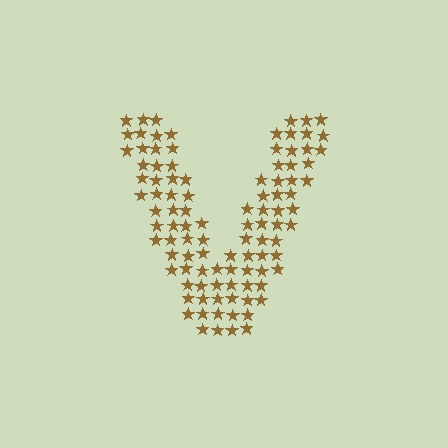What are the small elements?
The small elements are stars.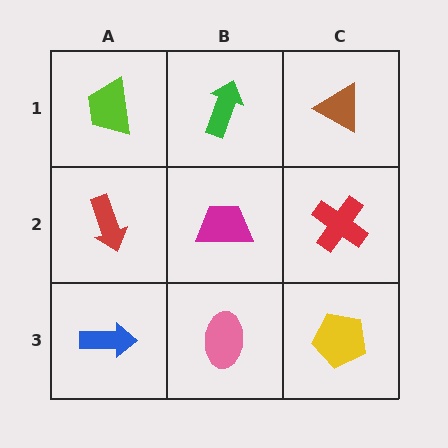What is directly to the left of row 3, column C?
A pink ellipse.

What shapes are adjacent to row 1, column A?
A red arrow (row 2, column A), a green arrow (row 1, column B).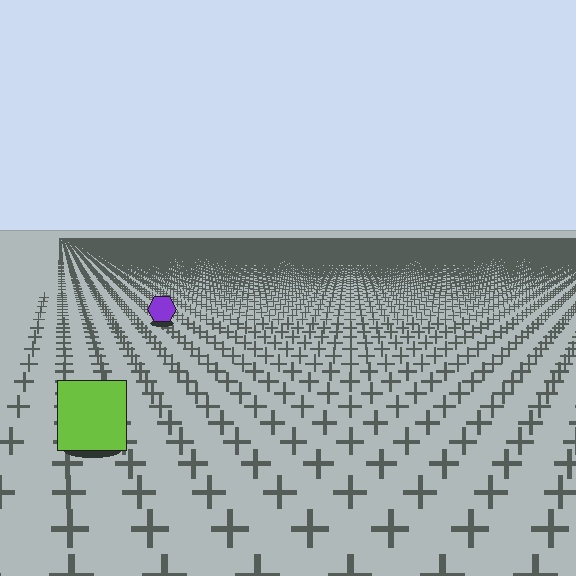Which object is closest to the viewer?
The lime square is closest. The texture marks near it are larger and more spread out.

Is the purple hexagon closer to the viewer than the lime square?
No. The lime square is closer — you can tell from the texture gradient: the ground texture is coarser near it.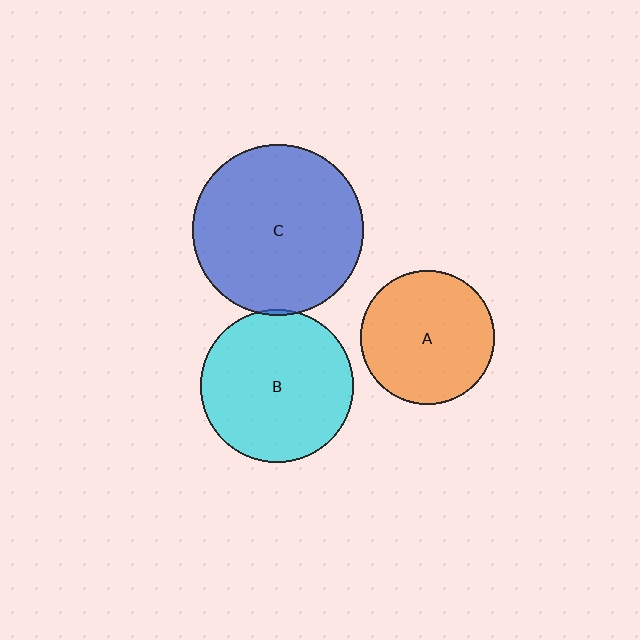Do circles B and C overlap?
Yes.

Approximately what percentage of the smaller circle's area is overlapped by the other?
Approximately 5%.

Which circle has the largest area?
Circle C (blue).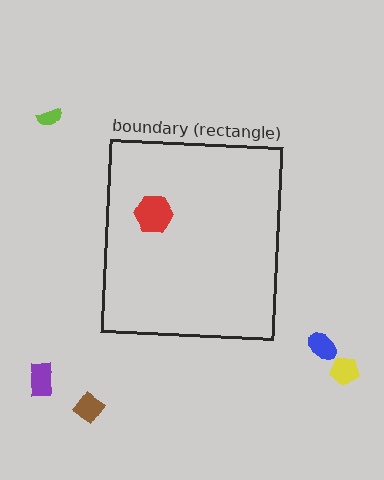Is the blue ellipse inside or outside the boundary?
Outside.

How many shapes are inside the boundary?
1 inside, 5 outside.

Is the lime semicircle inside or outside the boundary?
Outside.